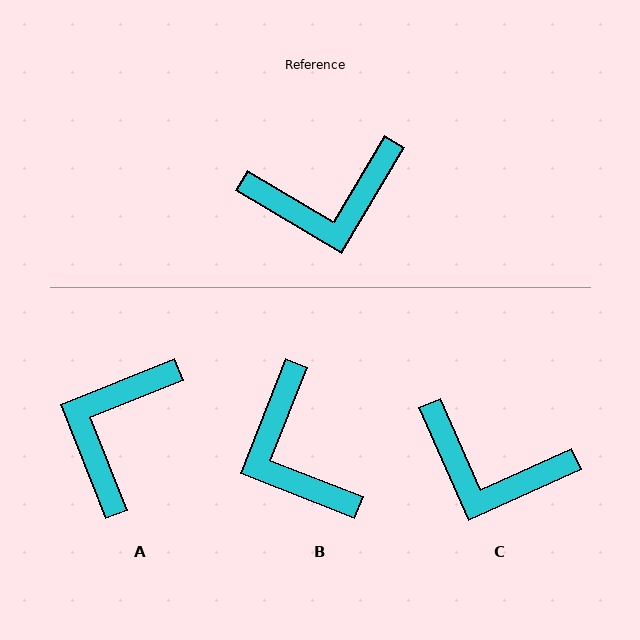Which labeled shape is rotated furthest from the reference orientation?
A, about 128 degrees away.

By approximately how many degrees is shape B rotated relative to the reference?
Approximately 81 degrees clockwise.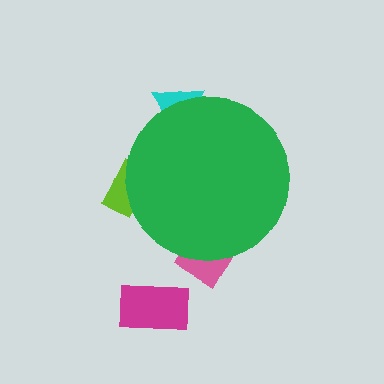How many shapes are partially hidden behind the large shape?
3 shapes are partially hidden.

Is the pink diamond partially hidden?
Yes, the pink diamond is partially hidden behind the green circle.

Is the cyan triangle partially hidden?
Yes, the cyan triangle is partially hidden behind the green circle.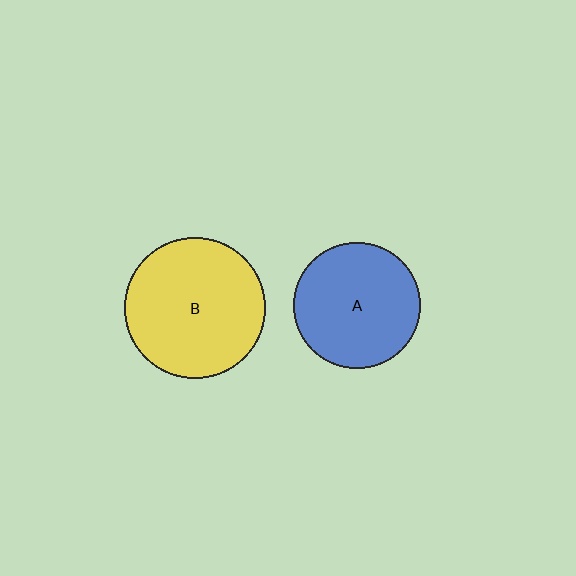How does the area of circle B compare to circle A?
Approximately 1.2 times.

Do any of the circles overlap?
No, none of the circles overlap.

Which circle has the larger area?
Circle B (yellow).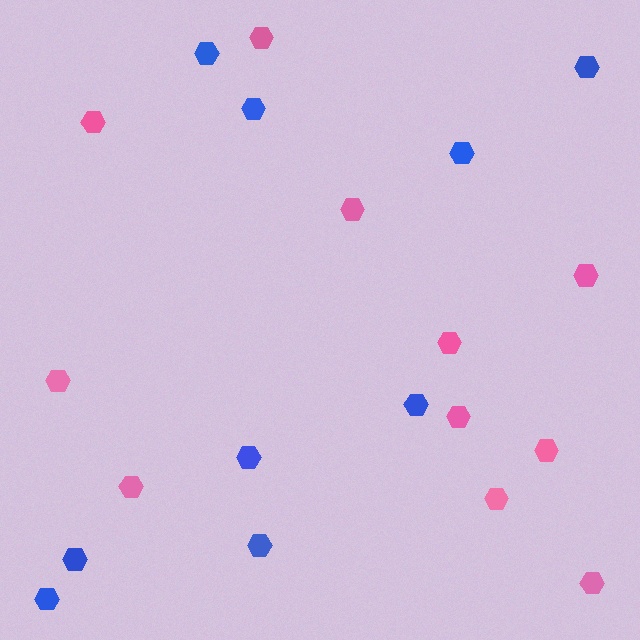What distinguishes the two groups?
There are 2 groups: one group of pink hexagons (11) and one group of blue hexagons (9).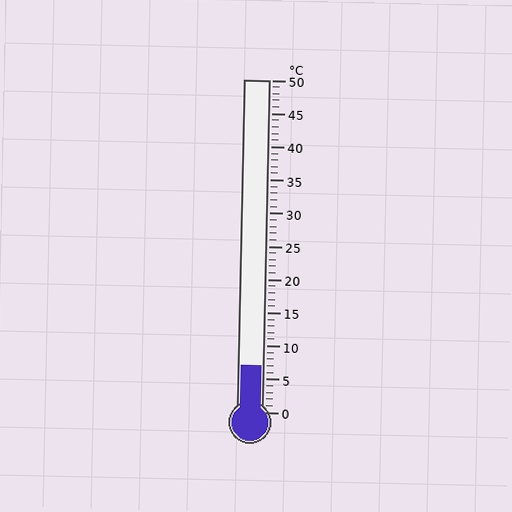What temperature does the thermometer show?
The thermometer shows approximately 7°C.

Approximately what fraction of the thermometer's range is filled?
The thermometer is filled to approximately 15% of its range.